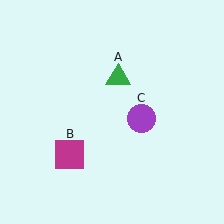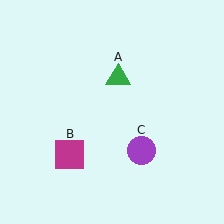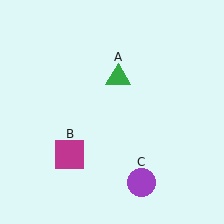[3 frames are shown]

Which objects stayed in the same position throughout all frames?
Green triangle (object A) and magenta square (object B) remained stationary.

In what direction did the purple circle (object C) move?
The purple circle (object C) moved down.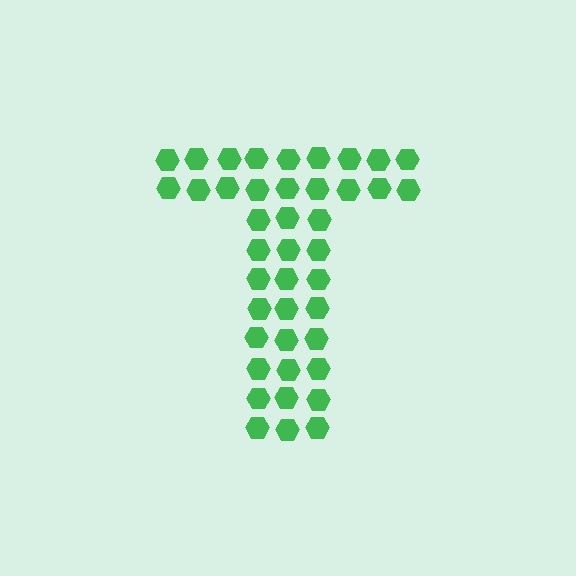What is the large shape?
The large shape is the letter T.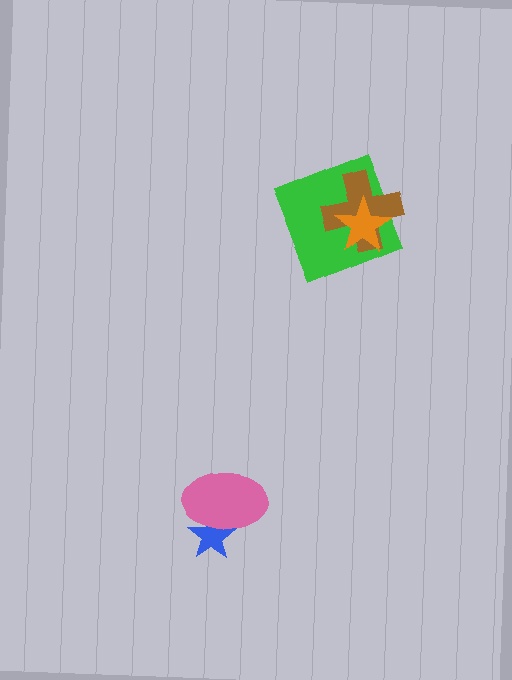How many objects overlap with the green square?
2 objects overlap with the green square.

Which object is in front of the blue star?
The pink ellipse is in front of the blue star.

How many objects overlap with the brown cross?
2 objects overlap with the brown cross.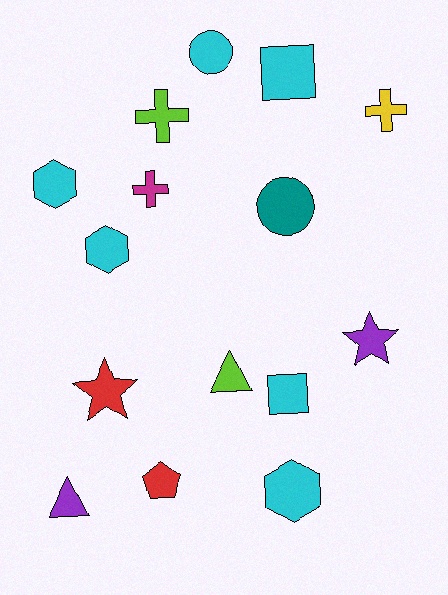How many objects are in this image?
There are 15 objects.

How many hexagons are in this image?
There are 3 hexagons.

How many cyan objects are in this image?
There are 6 cyan objects.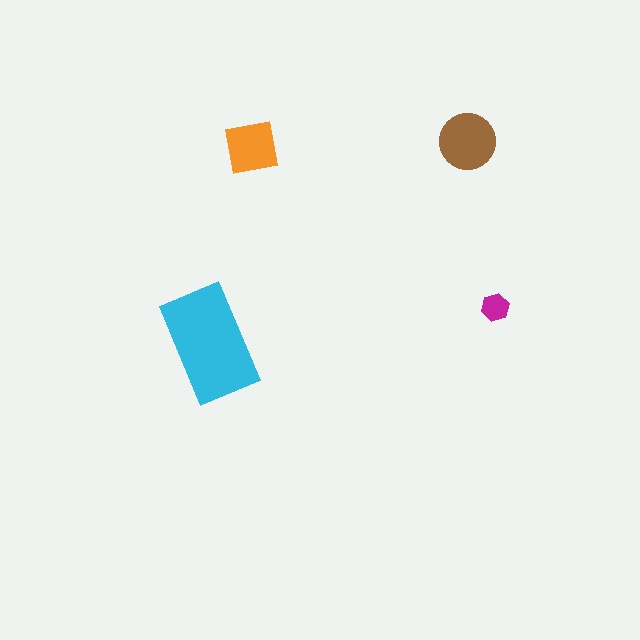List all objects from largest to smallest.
The cyan rectangle, the brown circle, the orange square, the magenta hexagon.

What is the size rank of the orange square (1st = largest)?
3rd.